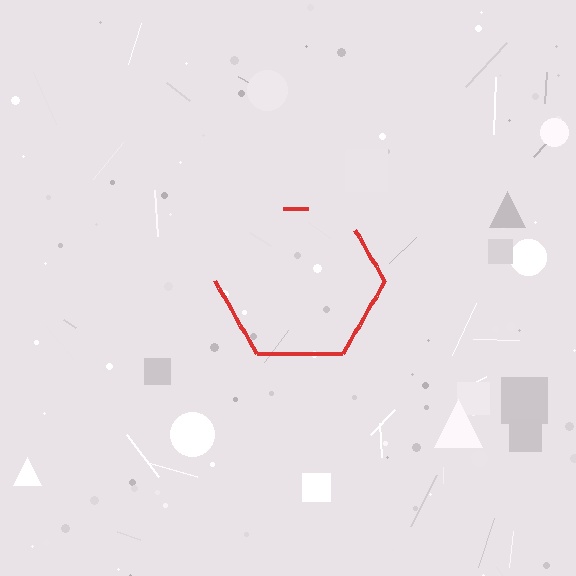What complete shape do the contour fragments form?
The contour fragments form a hexagon.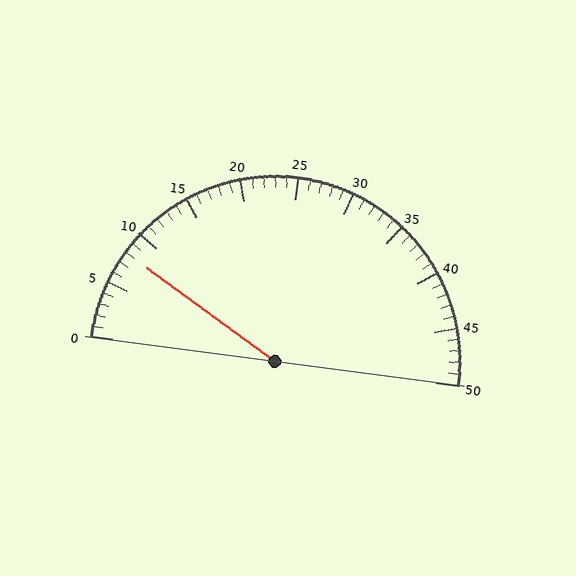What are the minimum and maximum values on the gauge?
The gauge ranges from 0 to 50.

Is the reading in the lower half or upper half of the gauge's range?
The reading is in the lower half of the range (0 to 50).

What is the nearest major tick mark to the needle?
The nearest major tick mark is 10.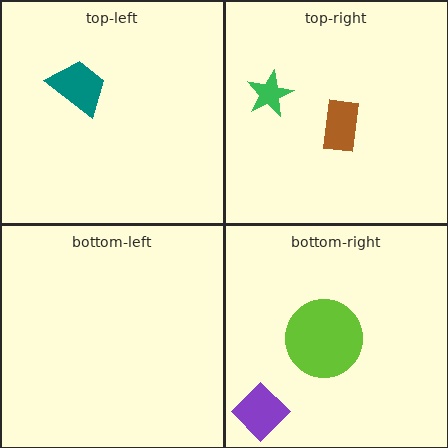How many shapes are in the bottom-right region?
2.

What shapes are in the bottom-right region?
The lime circle, the purple diamond.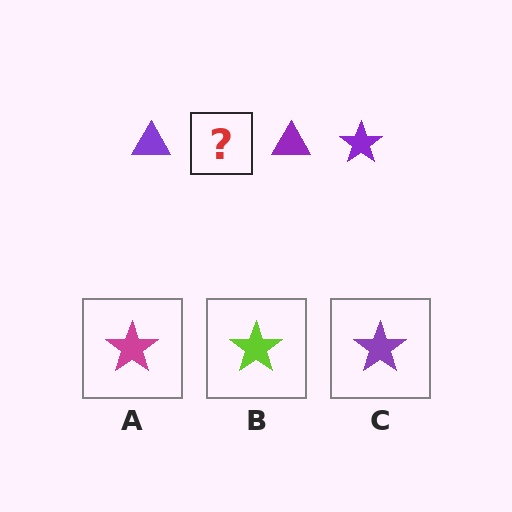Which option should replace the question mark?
Option C.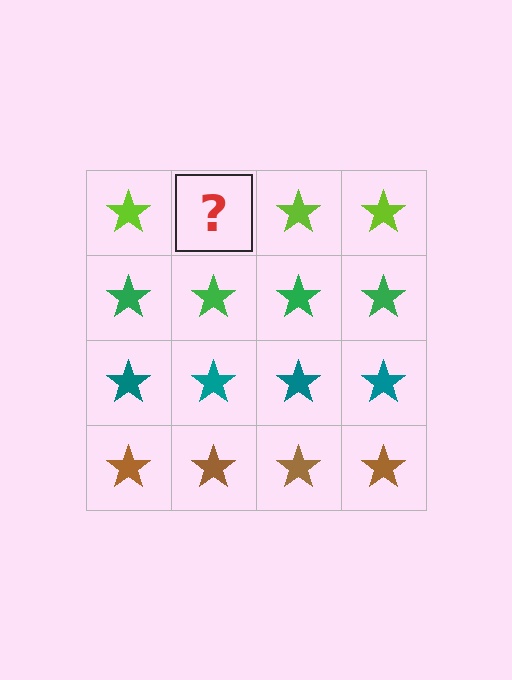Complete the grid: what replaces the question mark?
The question mark should be replaced with a lime star.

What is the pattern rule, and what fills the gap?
The rule is that each row has a consistent color. The gap should be filled with a lime star.